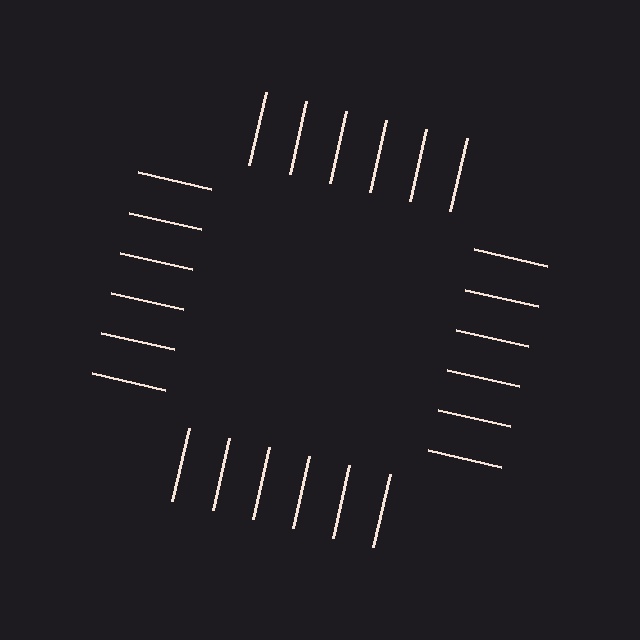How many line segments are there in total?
24 — 6 along each of the 4 edges.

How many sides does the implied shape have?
4 sides — the line-ends trace a square.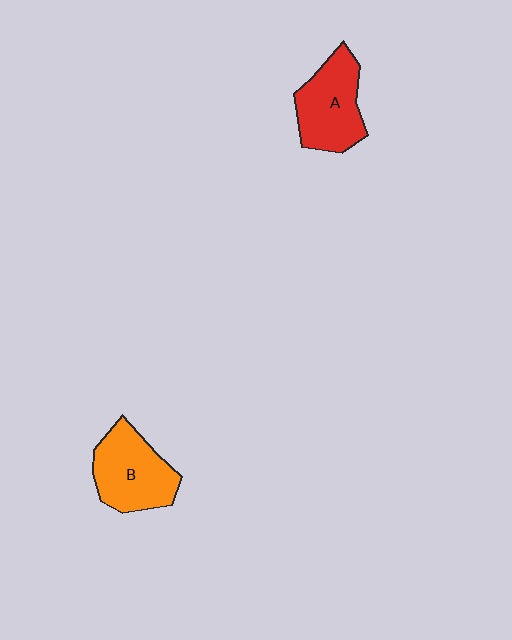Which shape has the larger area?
Shape B (orange).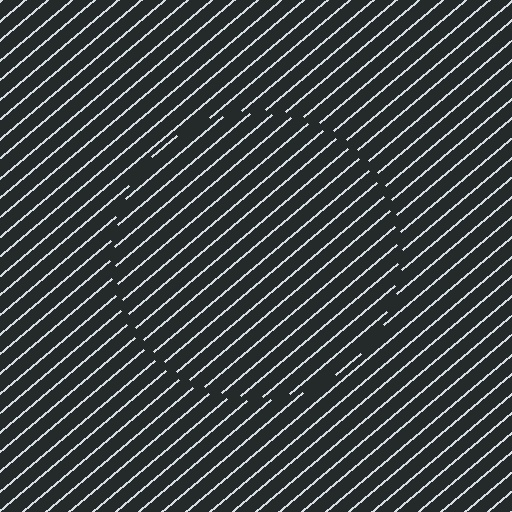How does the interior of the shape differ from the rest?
The interior of the shape contains the same grating, shifted by half a period — the contour is defined by the phase discontinuity where line-ends from the inner and outer gratings abut.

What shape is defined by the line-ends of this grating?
An illusory circle. The interior of the shape contains the same grating, shifted by half a period — the contour is defined by the phase discontinuity where line-ends from the inner and outer gratings abut.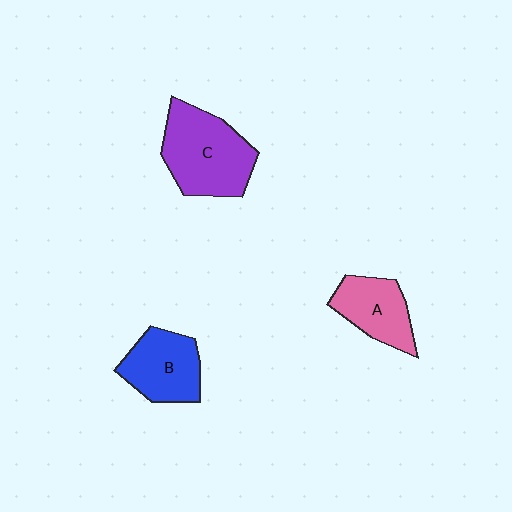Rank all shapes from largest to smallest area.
From largest to smallest: C (purple), B (blue), A (pink).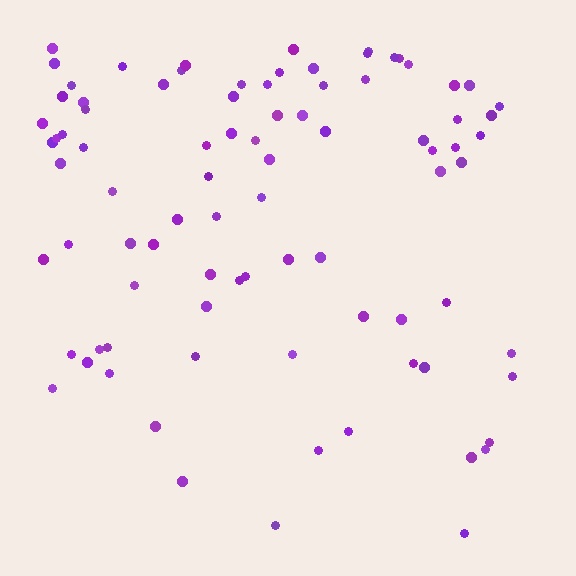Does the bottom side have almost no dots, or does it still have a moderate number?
Still a moderate number, just noticeably fewer than the top.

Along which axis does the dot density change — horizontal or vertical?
Vertical.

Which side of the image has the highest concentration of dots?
The top.